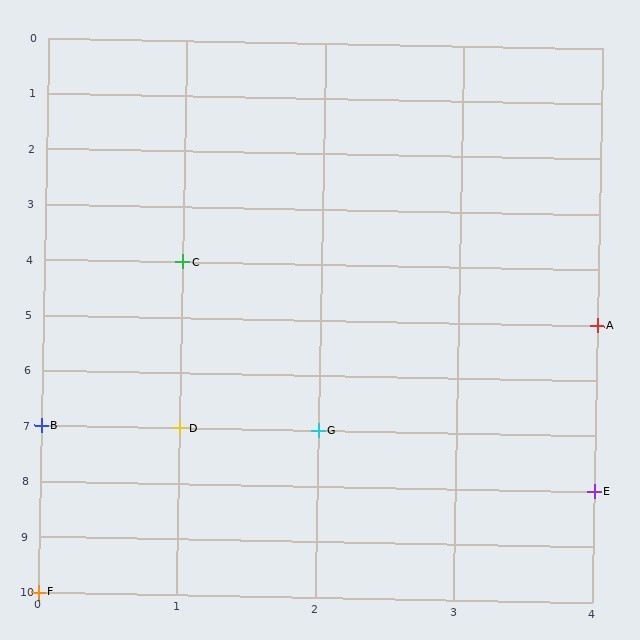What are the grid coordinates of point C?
Point C is at grid coordinates (1, 4).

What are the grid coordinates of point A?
Point A is at grid coordinates (4, 5).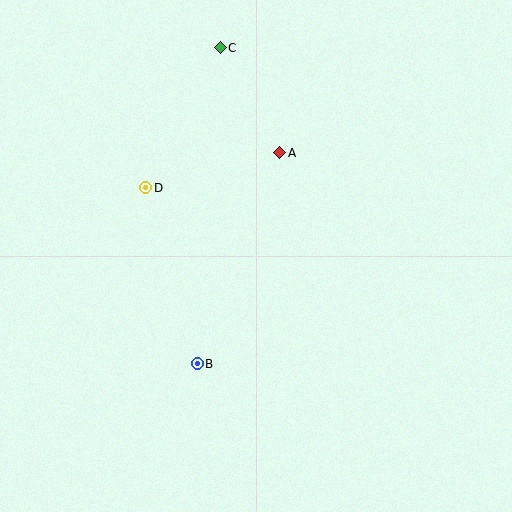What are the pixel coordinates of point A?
Point A is at (280, 153).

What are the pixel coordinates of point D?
Point D is at (146, 188).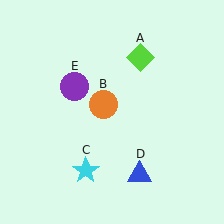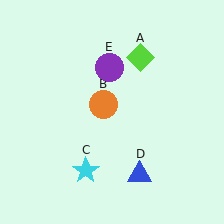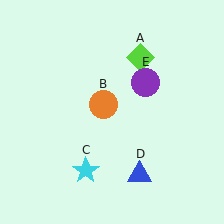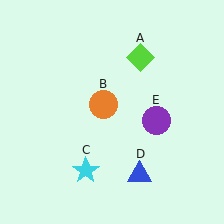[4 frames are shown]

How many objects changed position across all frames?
1 object changed position: purple circle (object E).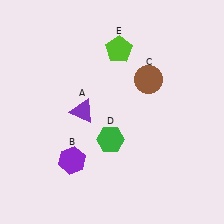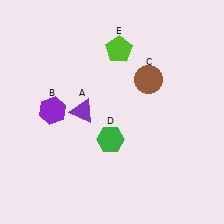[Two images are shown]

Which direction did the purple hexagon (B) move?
The purple hexagon (B) moved up.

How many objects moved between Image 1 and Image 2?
1 object moved between the two images.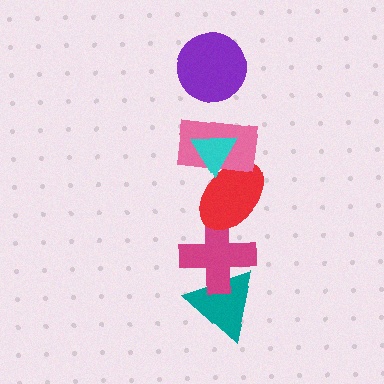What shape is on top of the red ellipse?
The pink rectangle is on top of the red ellipse.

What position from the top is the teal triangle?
The teal triangle is 6th from the top.